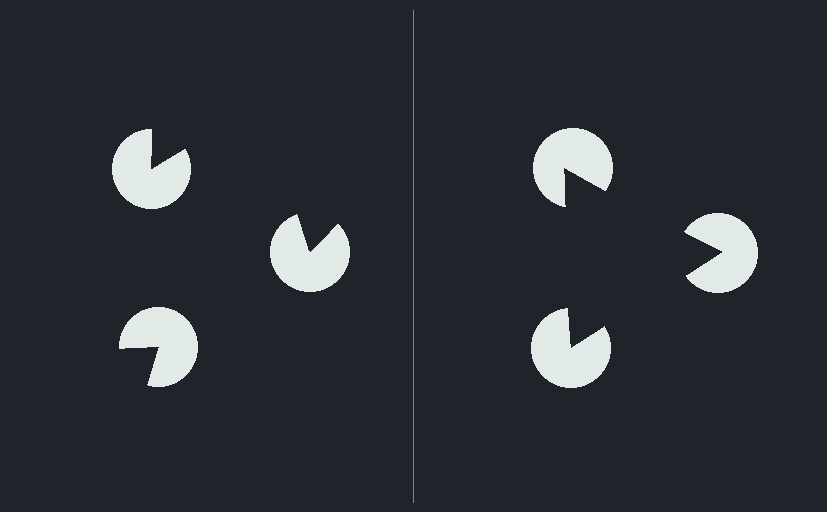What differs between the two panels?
The pac-man discs are positioned identically on both sides; only the wedge orientations differ. On the right they align to a triangle; on the left they are misaligned.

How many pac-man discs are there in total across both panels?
6 — 3 on each side.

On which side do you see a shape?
An illusory triangle appears on the right side. On the left side the wedge cuts are rotated, so no coherent shape forms.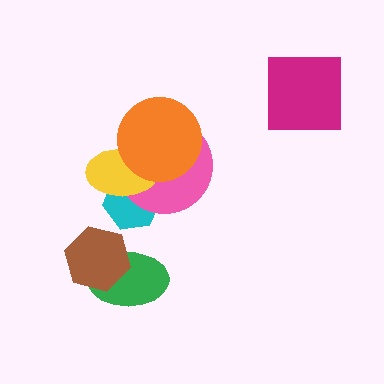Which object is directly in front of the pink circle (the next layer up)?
The yellow ellipse is directly in front of the pink circle.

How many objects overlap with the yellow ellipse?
3 objects overlap with the yellow ellipse.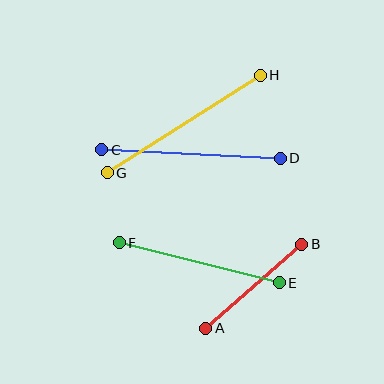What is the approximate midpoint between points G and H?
The midpoint is at approximately (184, 124) pixels.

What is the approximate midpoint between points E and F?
The midpoint is at approximately (199, 263) pixels.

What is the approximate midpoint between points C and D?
The midpoint is at approximately (191, 154) pixels.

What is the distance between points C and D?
The distance is approximately 179 pixels.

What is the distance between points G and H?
The distance is approximately 181 pixels.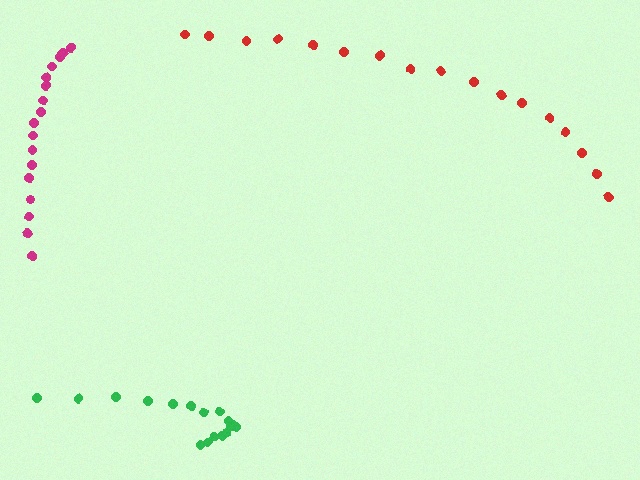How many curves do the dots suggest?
There are 3 distinct paths.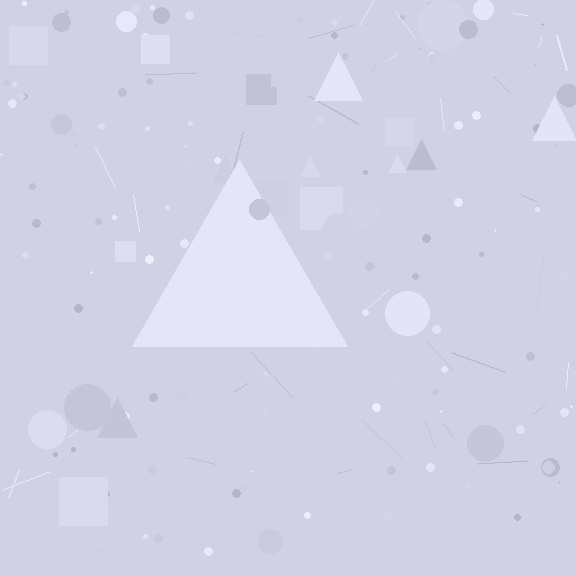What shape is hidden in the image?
A triangle is hidden in the image.